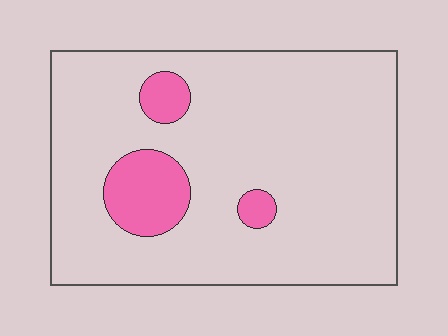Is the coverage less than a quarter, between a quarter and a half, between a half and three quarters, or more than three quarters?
Less than a quarter.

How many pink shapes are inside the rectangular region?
3.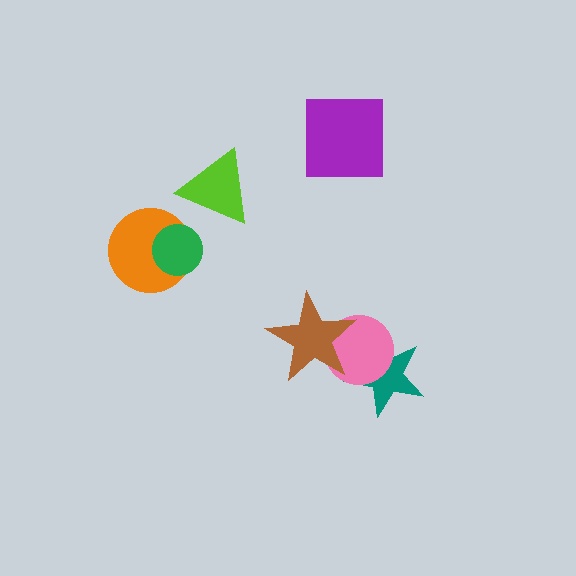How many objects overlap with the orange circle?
1 object overlaps with the orange circle.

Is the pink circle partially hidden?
Yes, it is partially covered by another shape.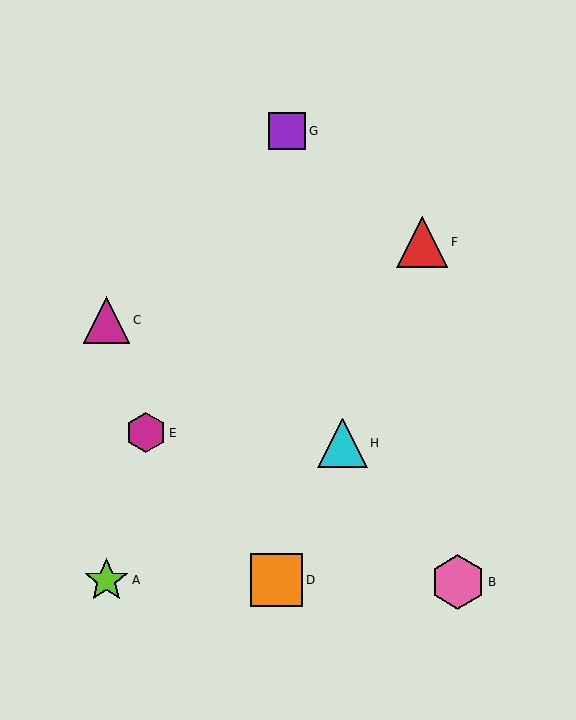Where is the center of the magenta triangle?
The center of the magenta triangle is at (106, 320).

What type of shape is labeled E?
Shape E is a magenta hexagon.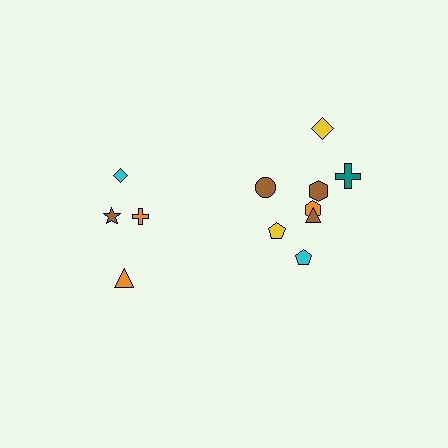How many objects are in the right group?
There are 8 objects.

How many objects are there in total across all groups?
There are 12 objects.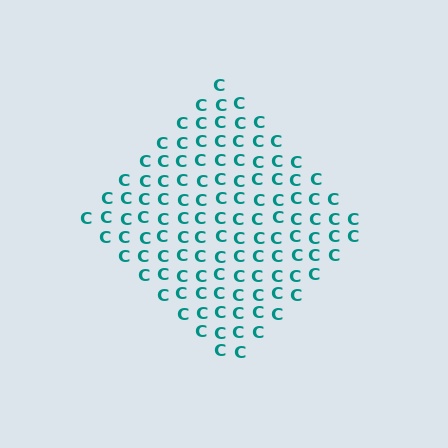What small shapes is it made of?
It is made of small letter C's.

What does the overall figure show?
The overall figure shows a diamond.